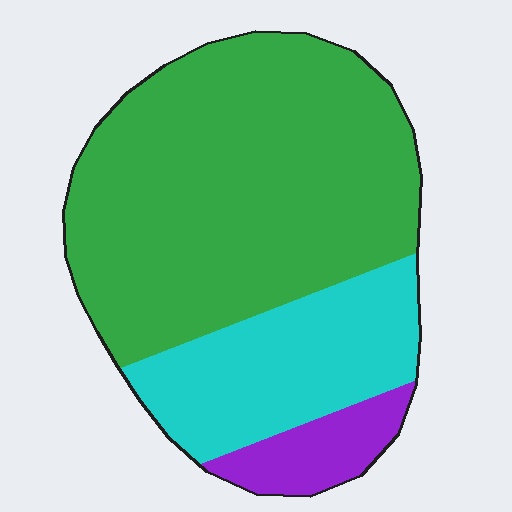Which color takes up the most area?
Green, at roughly 65%.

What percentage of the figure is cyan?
Cyan takes up about one quarter (1/4) of the figure.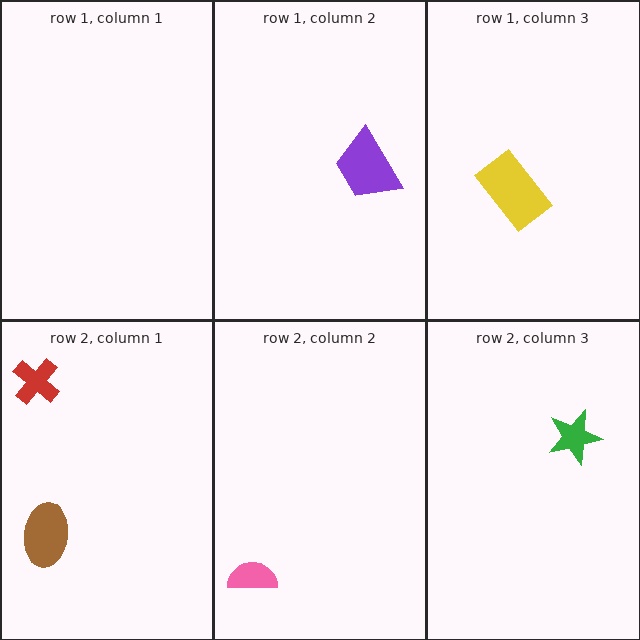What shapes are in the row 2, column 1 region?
The red cross, the brown ellipse.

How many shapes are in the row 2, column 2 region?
1.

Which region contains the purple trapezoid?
The row 1, column 2 region.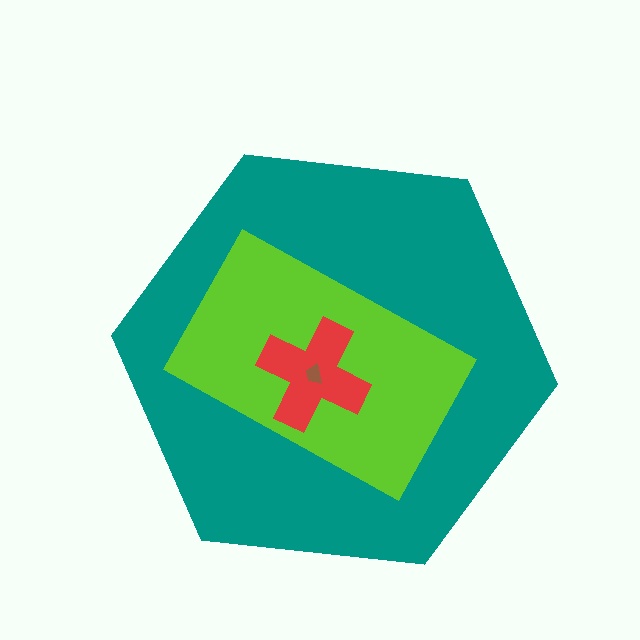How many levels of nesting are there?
4.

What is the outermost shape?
The teal hexagon.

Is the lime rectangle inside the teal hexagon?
Yes.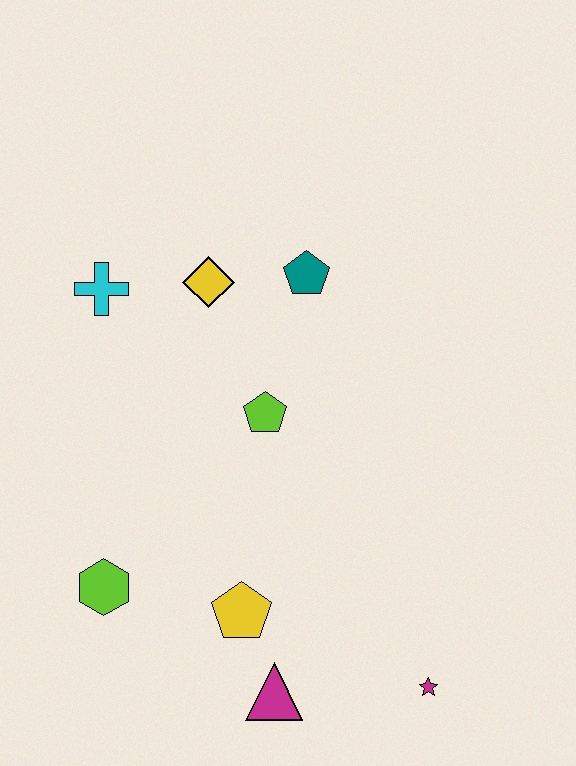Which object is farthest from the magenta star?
The cyan cross is farthest from the magenta star.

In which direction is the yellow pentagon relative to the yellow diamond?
The yellow pentagon is below the yellow diamond.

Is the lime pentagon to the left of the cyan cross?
No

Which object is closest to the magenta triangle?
The yellow pentagon is closest to the magenta triangle.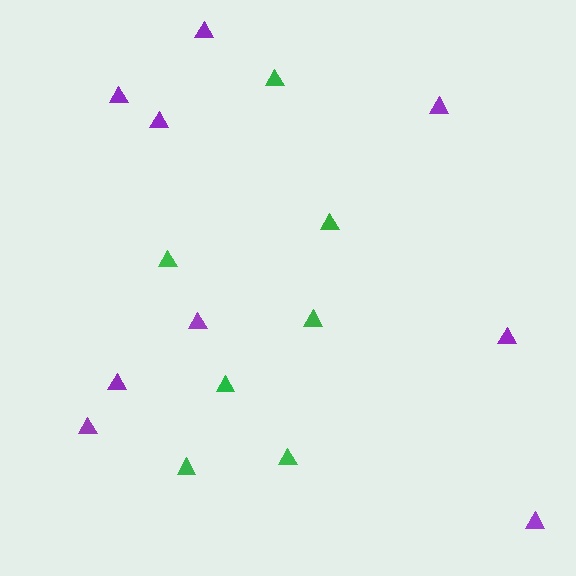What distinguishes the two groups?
There are 2 groups: one group of green triangles (7) and one group of purple triangles (9).